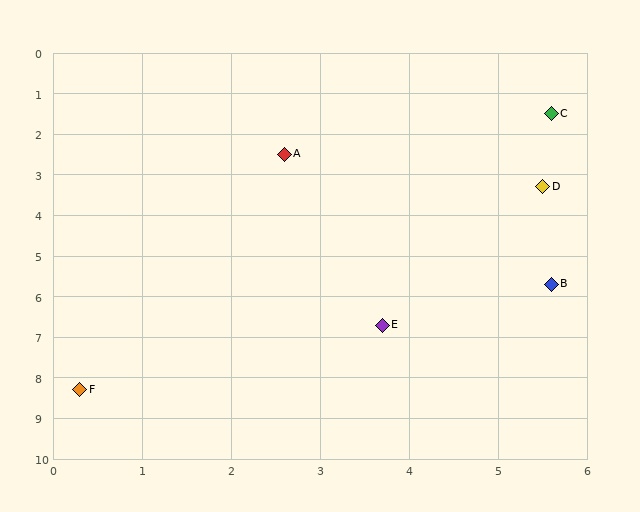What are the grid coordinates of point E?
Point E is at approximately (3.7, 6.7).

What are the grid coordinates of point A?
Point A is at approximately (2.6, 2.5).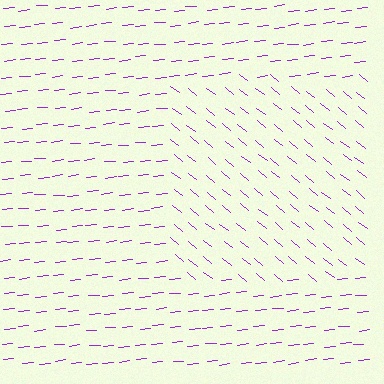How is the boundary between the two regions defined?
The boundary is defined purely by a change in line orientation (approximately 45 degrees difference). All lines are the same color and thickness.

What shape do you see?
I see a rectangle.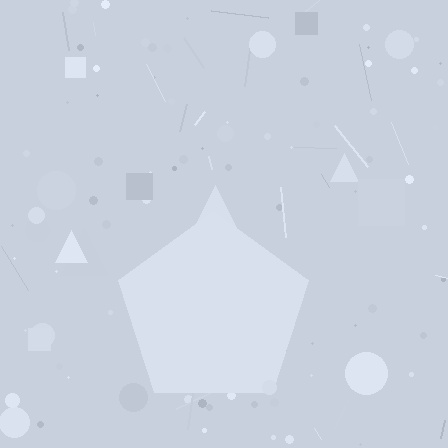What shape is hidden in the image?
A pentagon is hidden in the image.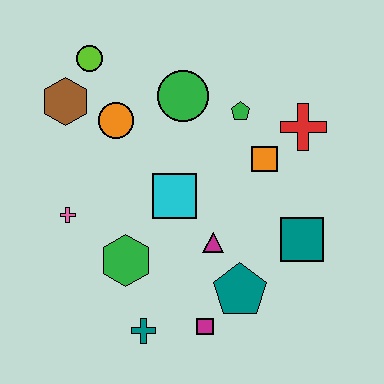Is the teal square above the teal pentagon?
Yes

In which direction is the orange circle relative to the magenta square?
The orange circle is above the magenta square.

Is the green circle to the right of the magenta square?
No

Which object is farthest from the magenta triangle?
The lime circle is farthest from the magenta triangle.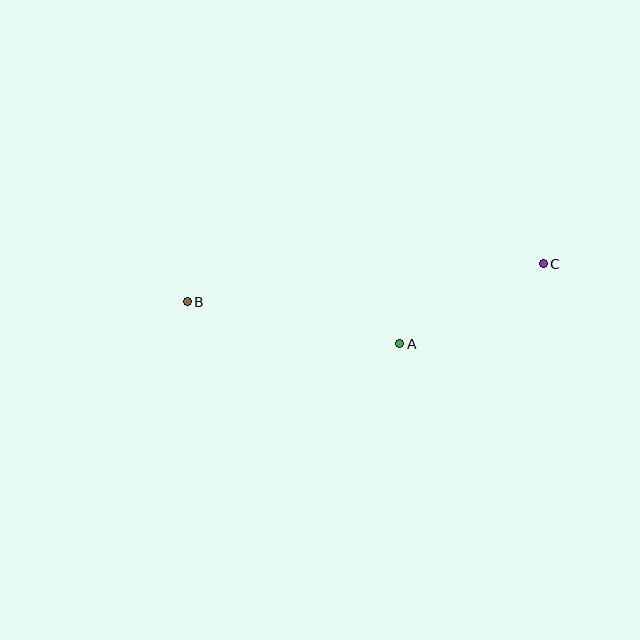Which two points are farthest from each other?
Points B and C are farthest from each other.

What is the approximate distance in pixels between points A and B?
The distance between A and B is approximately 216 pixels.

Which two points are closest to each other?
Points A and C are closest to each other.